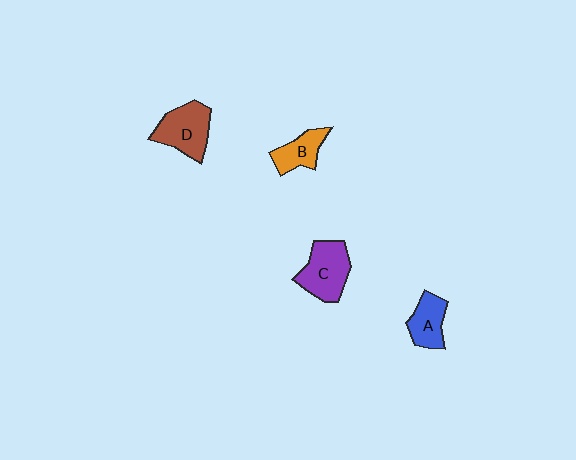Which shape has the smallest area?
Shape B (orange).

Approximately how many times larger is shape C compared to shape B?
Approximately 1.6 times.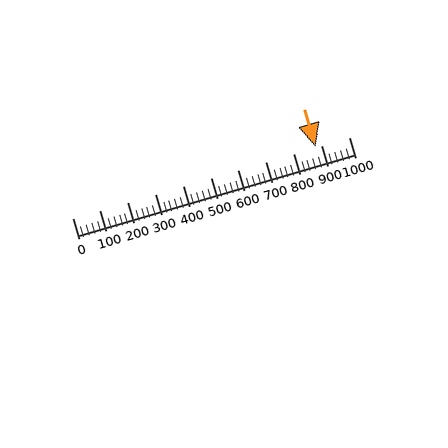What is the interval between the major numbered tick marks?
The major tick marks are spaced 100 units apart.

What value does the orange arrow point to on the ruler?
The orange arrow points to approximately 880.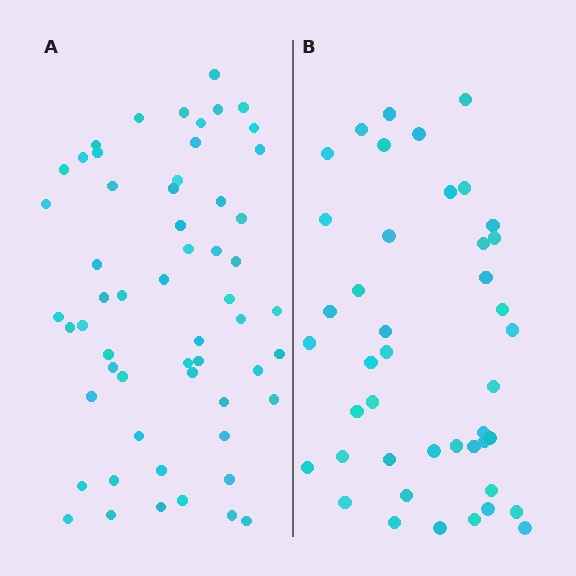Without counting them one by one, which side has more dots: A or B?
Region A (the left region) has more dots.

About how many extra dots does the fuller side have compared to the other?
Region A has approximately 15 more dots than region B.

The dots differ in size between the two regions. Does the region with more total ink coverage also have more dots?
No. Region B has more total ink coverage because its dots are larger, but region A actually contains more individual dots. Total area can be misleading — the number of items is what matters here.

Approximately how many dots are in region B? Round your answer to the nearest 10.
About 40 dots. (The exact count is 43, which rounds to 40.)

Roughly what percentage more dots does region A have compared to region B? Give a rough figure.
About 35% more.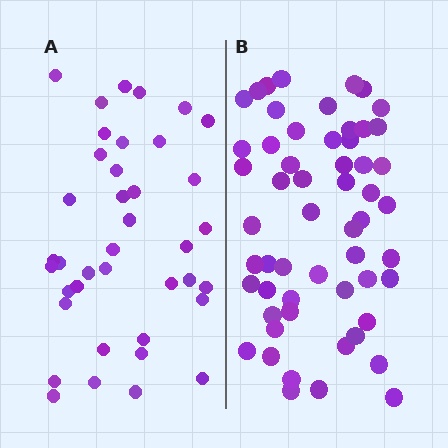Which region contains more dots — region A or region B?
Region B (the right region) has more dots.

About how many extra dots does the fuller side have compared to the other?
Region B has approximately 15 more dots than region A.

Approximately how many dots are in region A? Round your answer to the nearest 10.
About 40 dots. (The exact count is 39, which rounds to 40.)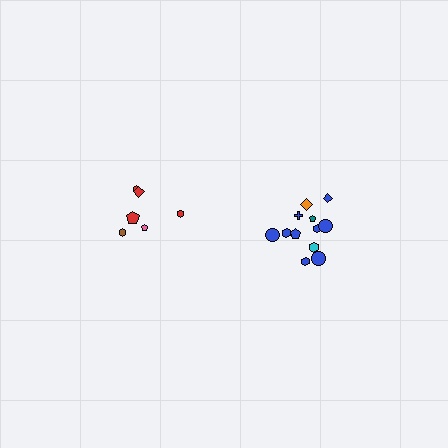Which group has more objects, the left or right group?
The right group.